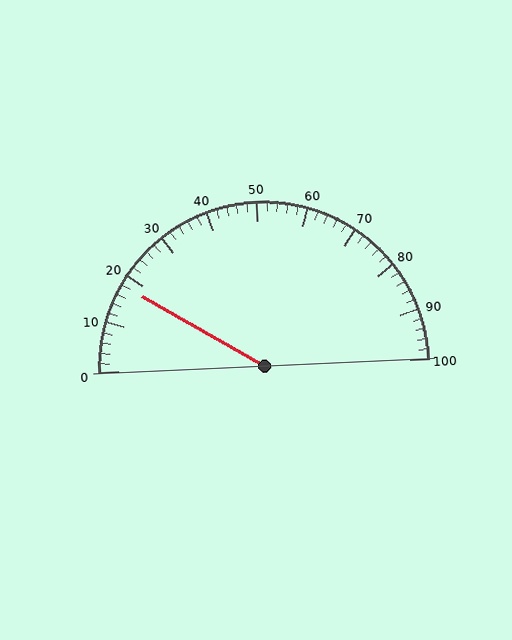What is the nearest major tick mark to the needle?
The nearest major tick mark is 20.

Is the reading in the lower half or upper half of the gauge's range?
The reading is in the lower half of the range (0 to 100).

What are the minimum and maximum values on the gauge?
The gauge ranges from 0 to 100.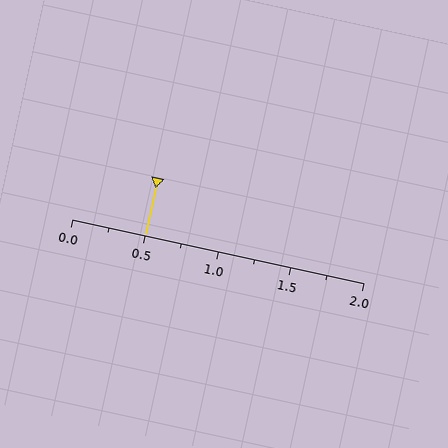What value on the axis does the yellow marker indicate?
The marker indicates approximately 0.5.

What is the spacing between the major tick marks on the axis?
The major ticks are spaced 0.5 apart.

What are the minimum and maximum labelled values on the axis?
The axis runs from 0.0 to 2.0.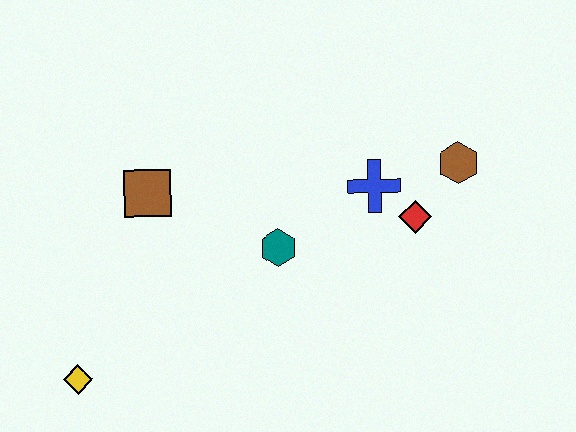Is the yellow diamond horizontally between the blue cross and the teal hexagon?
No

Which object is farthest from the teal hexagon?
The yellow diamond is farthest from the teal hexagon.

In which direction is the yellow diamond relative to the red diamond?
The yellow diamond is to the left of the red diamond.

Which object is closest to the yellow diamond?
The brown square is closest to the yellow diamond.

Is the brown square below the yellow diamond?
No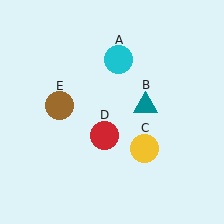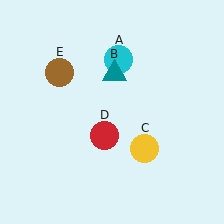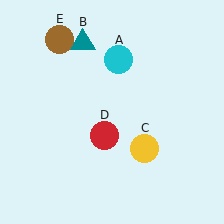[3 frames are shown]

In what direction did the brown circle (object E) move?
The brown circle (object E) moved up.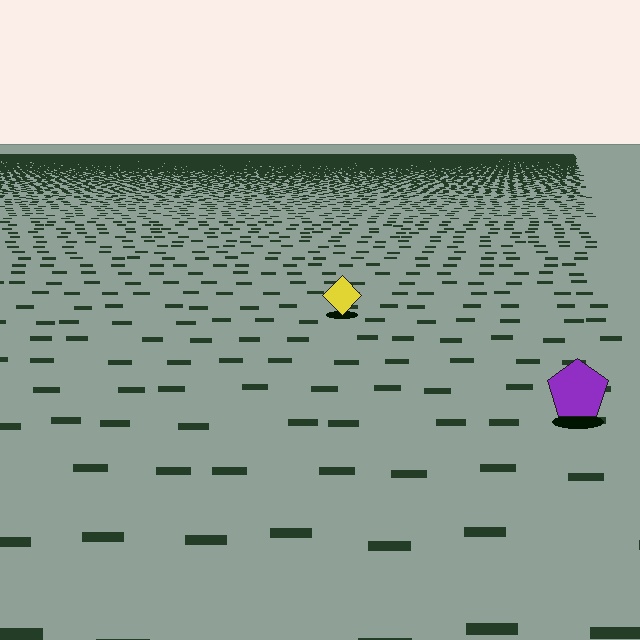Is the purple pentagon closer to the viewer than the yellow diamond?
Yes. The purple pentagon is closer — you can tell from the texture gradient: the ground texture is coarser near it.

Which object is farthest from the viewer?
The yellow diamond is farthest from the viewer. It appears smaller and the ground texture around it is denser.